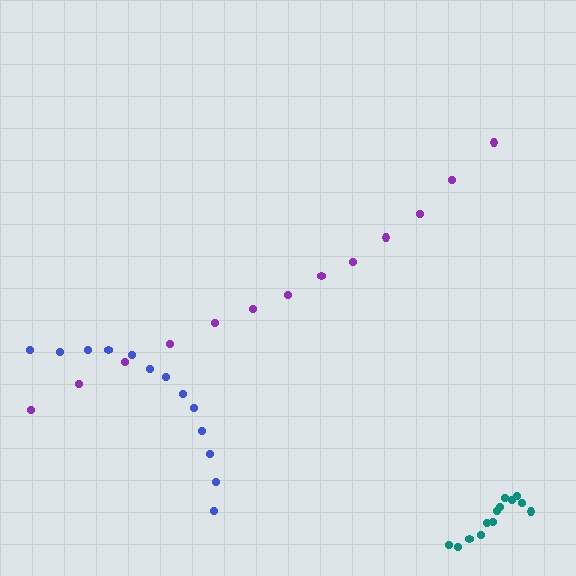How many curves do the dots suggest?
There are 3 distinct paths.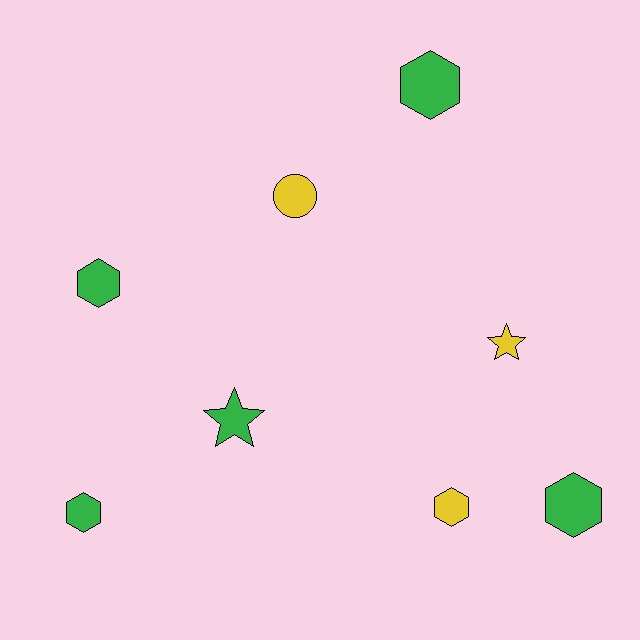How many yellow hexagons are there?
There is 1 yellow hexagon.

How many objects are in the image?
There are 8 objects.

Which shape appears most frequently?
Hexagon, with 5 objects.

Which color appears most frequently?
Green, with 5 objects.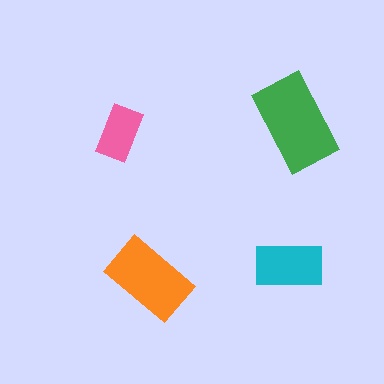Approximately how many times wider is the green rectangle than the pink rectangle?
About 1.5 times wider.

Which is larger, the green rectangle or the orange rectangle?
The green one.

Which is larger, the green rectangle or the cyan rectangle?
The green one.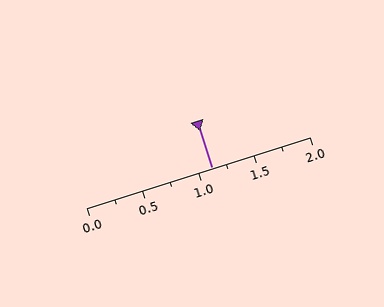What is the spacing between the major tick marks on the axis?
The major ticks are spaced 0.5 apart.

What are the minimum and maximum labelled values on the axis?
The axis runs from 0.0 to 2.0.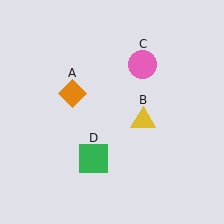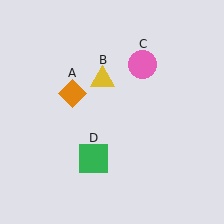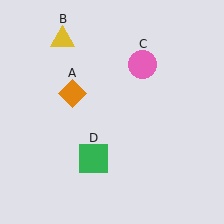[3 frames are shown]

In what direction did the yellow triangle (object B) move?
The yellow triangle (object B) moved up and to the left.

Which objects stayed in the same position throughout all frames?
Orange diamond (object A) and pink circle (object C) and green square (object D) remained stationary.